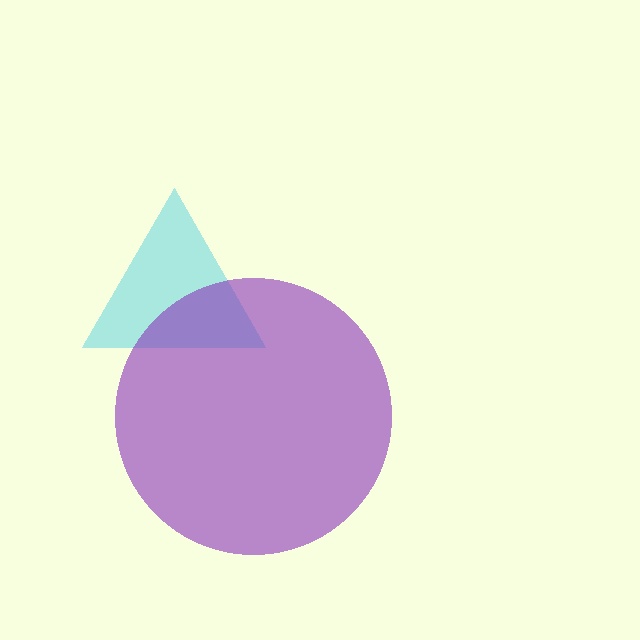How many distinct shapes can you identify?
There are 2 distinct shapes: a cyan triangle, a purple circle.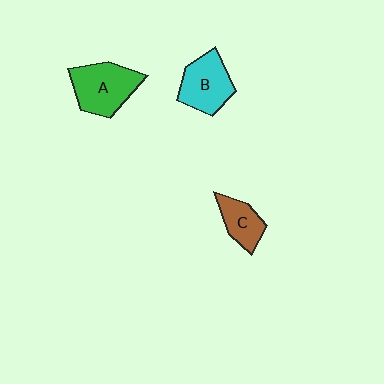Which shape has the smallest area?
Shape C (brown).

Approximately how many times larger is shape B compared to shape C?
Approximately 1.5 times.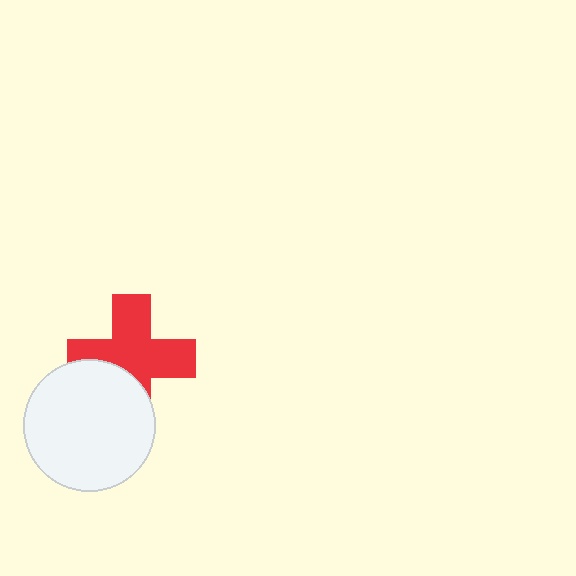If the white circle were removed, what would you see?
You would see the complete red cross.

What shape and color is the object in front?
The object in front is a white circle.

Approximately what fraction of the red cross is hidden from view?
Roughly 31% of the red cross is hidden behind the white circle.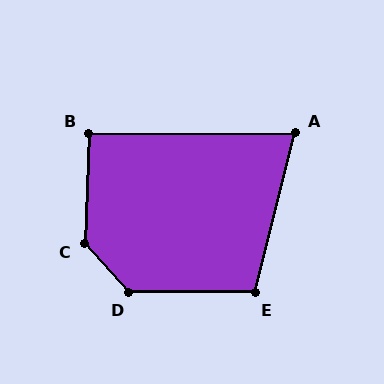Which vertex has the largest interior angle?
C, at approximately 136 degrees.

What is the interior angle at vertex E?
Approximately 104 degrees (obtuse).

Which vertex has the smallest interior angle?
A, at approximately 76 degrees.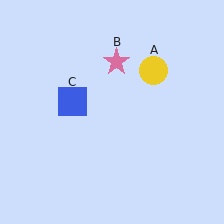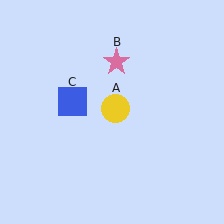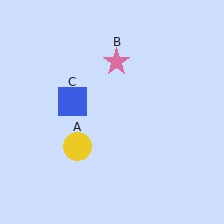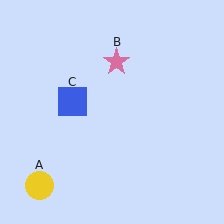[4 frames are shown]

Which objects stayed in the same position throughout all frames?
Pink star (object B) and blue square (object C) remained stationary.